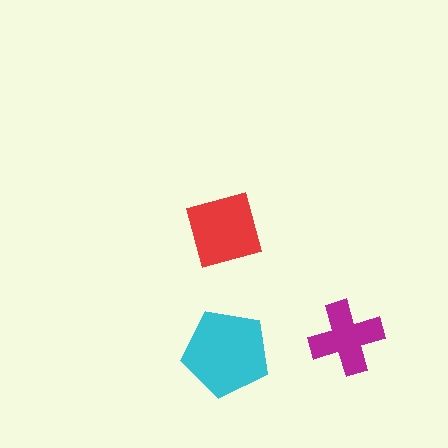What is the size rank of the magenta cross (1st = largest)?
3rd.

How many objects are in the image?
There are 3 objects in the image.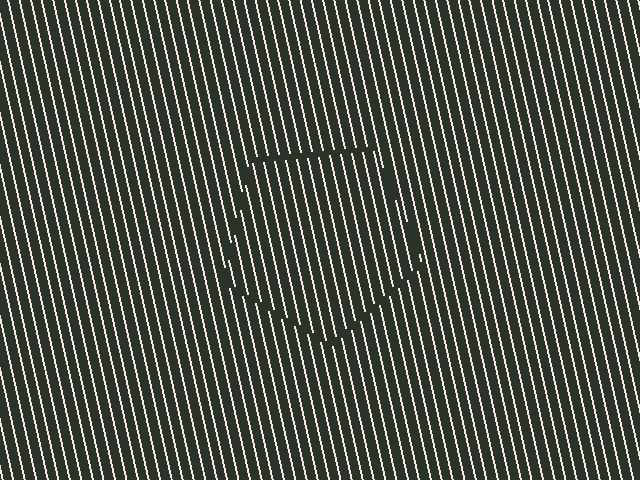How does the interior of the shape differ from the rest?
The interior of the shape contains the same grating, shifted by half a period — the contour is defined by the phase discontinuity where line-ends from the inner and outer gratings abut.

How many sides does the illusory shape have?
5 sides — the line-ends trace a pentagon.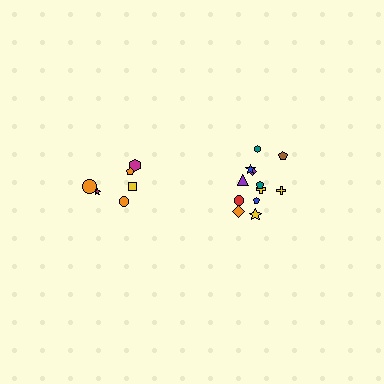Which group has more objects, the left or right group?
The right group.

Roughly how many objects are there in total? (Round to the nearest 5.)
Roughly 20 objects in total.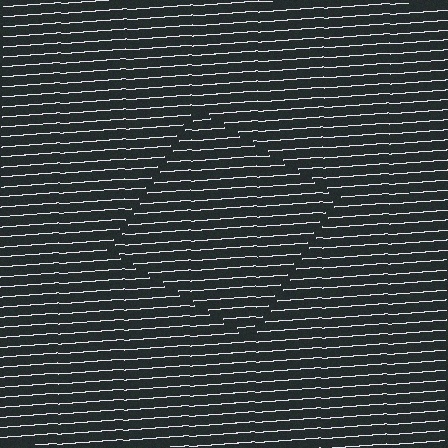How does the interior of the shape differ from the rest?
The interior of the shape contains the same grating, shifted by half a period — the contour is defined by the phase discontinuity where line-ends from the inner and outer gratings abut.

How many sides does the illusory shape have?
4 sides — the line-ends trace a square.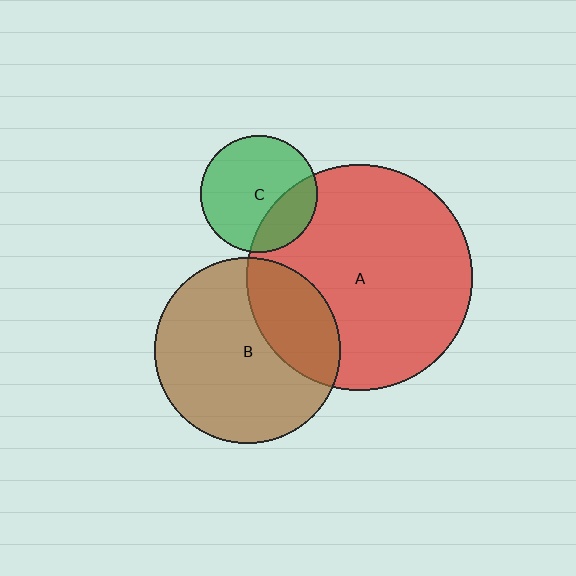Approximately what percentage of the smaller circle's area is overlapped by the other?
Approximately 30%.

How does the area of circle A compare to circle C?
Approximately 3.7 times.